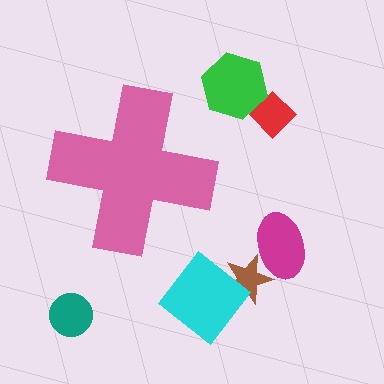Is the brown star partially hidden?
No, the brown star is fully visible.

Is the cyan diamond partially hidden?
No, the cyan diamond is fully visible.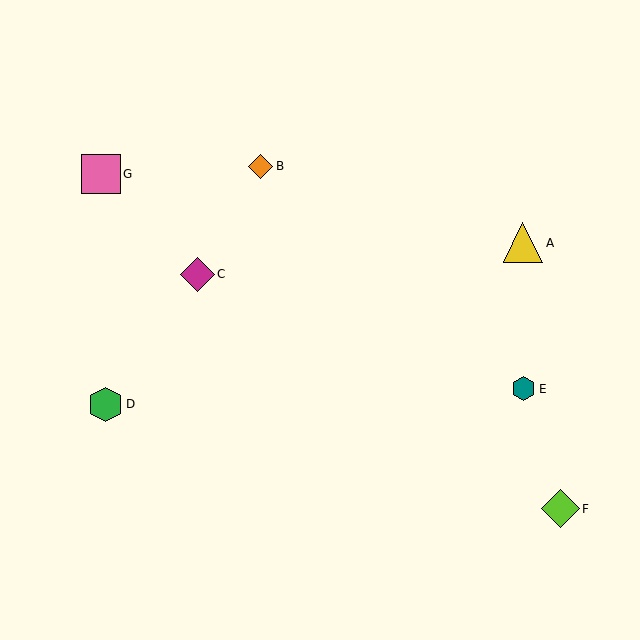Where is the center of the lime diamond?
The center of the lime diamond is at (560, 509).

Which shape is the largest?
The yellow triangle (labeled A) is the largest.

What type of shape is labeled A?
Shape A is a yellow triangle.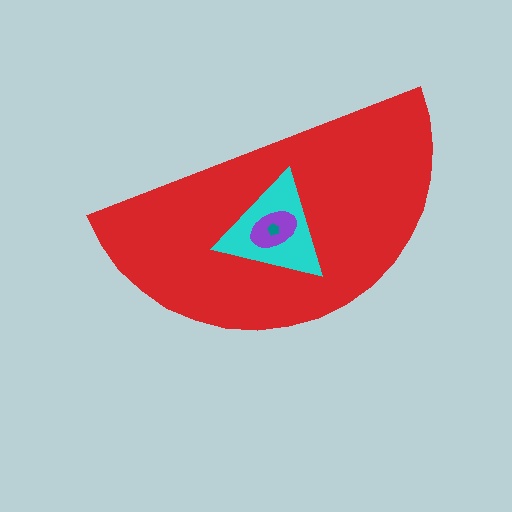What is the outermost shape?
The red semicircle.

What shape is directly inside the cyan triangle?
The purple ellipse.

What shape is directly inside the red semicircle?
The cyan triangle.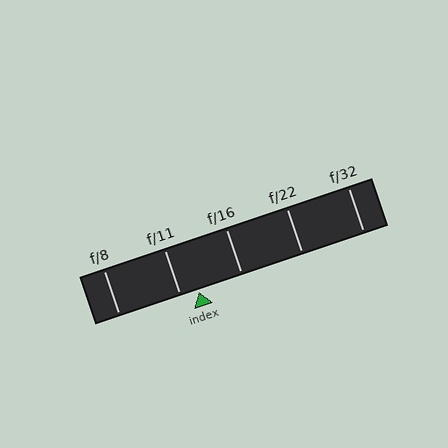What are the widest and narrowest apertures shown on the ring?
The widest aperture shown is f/8 and the narrowest is f/32.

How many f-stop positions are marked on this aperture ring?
There are 5 f-stop positions marked.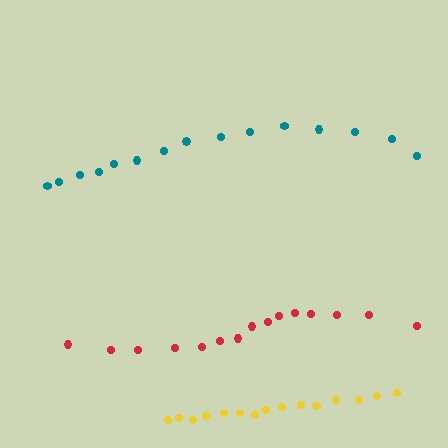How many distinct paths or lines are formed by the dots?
There are 3 distinct paths.